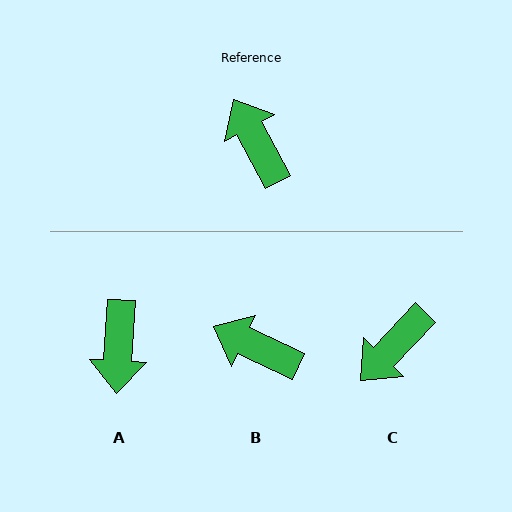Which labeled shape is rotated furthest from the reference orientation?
A, about 149 degrees away.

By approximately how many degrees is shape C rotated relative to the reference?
Approximately 108 degrees counter-clockwise.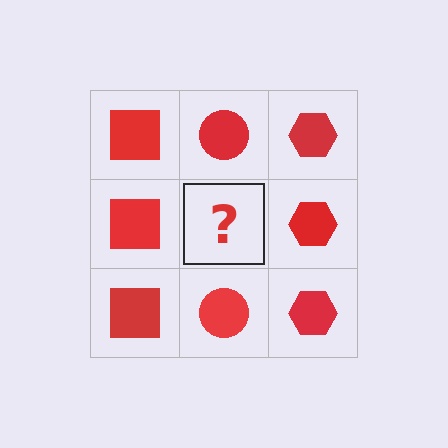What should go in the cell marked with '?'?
The missing cell should contain a red circle.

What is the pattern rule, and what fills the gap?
The rule is that each column has a consistent shape. The gap should be filled with a red circle.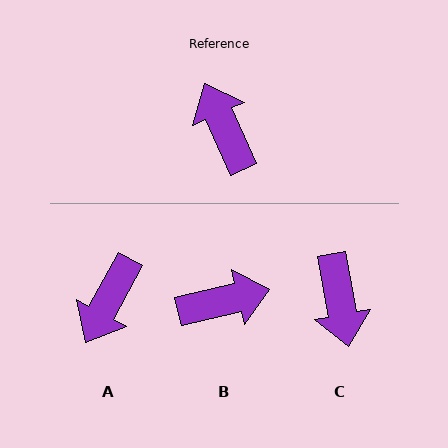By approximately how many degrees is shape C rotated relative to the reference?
Approximately 166 degrees counter-clockwise.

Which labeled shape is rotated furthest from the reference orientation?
C, about 166 degrees away.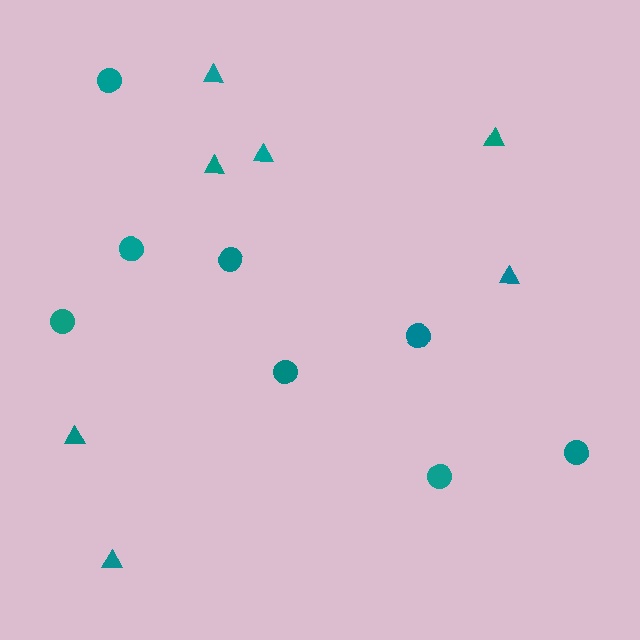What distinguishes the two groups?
There are 2 groups: one group of triangles (7) and one group of circles (8).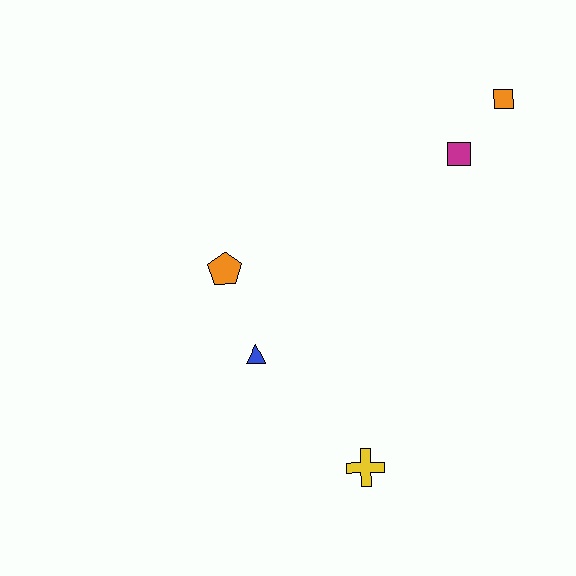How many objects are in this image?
There are 5 objects.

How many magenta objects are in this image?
There is 1 magenta object.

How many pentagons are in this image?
There is 1 pentagon.